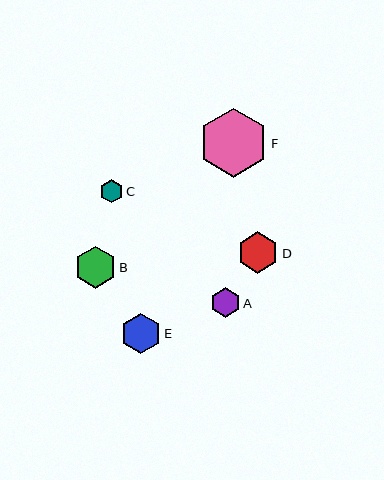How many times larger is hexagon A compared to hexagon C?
Hexagon A is approximately 1.3 times the size of hexagon C.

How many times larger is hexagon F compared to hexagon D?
Hexagon F is approximately 1.7 times the size of hexagon D.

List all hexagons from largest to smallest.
From largest to smallest: F, B, D, E, A, C.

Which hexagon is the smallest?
Hexagon C is the smallest with a size of approximately 23 pixels.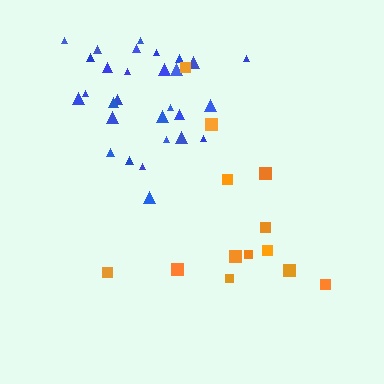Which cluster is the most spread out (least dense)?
Orange.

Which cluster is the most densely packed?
Blue.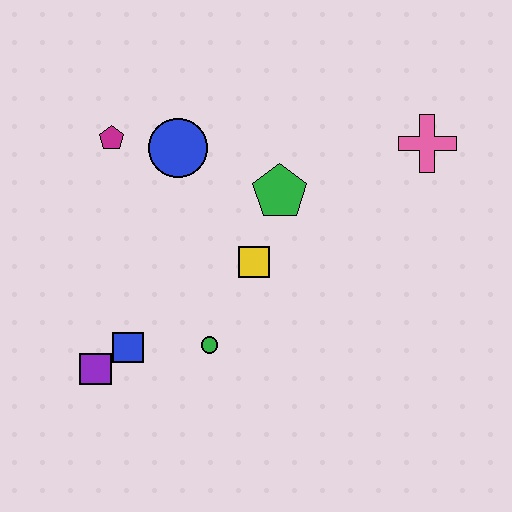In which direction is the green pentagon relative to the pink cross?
The green pentagon is to the left of the pink cross.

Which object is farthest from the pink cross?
The purple square is farthest from the pink cross.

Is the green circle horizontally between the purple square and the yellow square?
Yes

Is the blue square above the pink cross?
No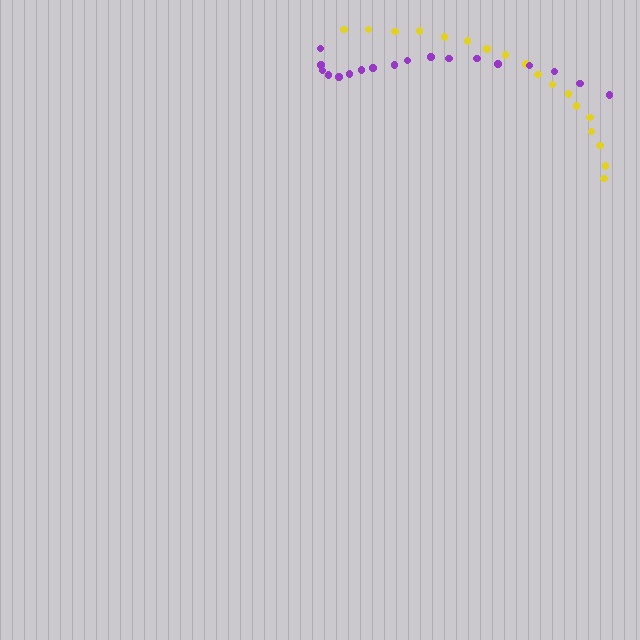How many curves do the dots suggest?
There are 2 distinct paths.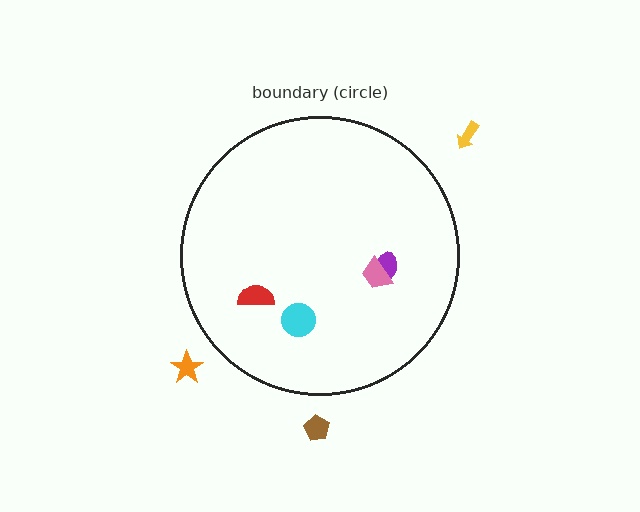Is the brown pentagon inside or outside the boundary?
Outside.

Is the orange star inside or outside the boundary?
Outside.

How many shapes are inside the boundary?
4 inside, 3 outside.